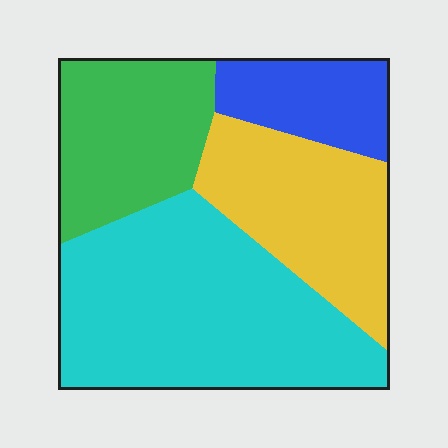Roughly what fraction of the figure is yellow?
Yellow covers around 25% of the figure.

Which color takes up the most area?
Cyan, at roughly 45%.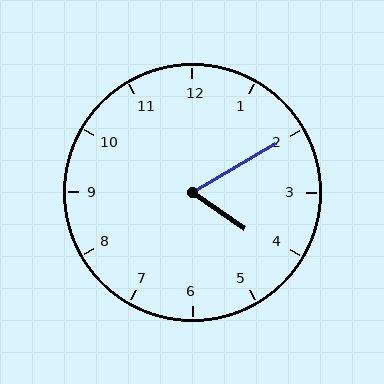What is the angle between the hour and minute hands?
Approximately 65 degrees.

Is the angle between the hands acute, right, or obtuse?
It is acute.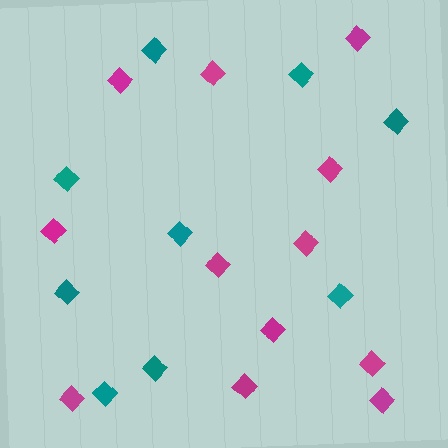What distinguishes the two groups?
There are 2 groups: one group of magenta diamonds (12) and one group of teal diamonds (9).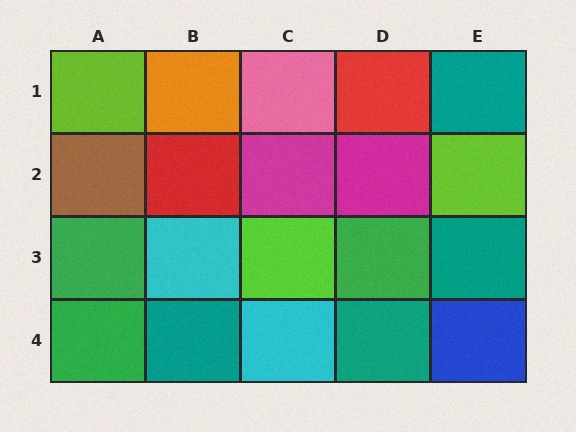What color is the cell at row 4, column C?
Cyan.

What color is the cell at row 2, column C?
Magenta.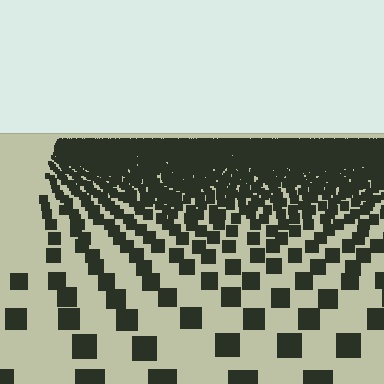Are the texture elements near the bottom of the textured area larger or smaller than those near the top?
Larger. Near the bottom, elements are closer to the viewer and appear at a bigger on-screen size.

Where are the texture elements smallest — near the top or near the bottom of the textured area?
Near the top.